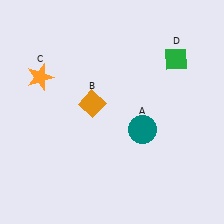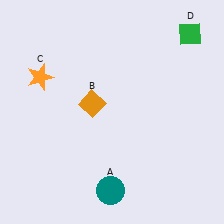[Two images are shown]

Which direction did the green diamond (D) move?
The green diamond (D) moved up.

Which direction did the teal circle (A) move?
The teal circle (A) moved down.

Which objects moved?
The objects that moved are: the teal circle (A), the green diamond (D).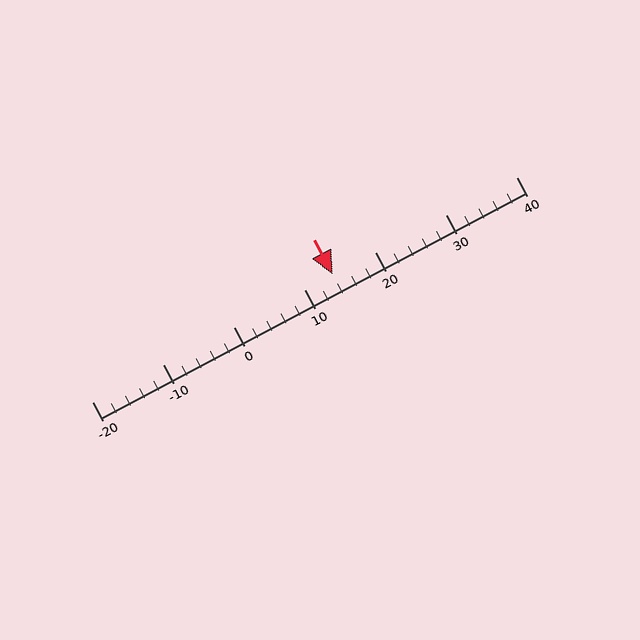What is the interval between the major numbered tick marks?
The major tick marks are spaced 10 units apart.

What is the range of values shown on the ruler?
The ruler shows values from -20 to 40.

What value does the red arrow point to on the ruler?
The red arrow points to approximately 14.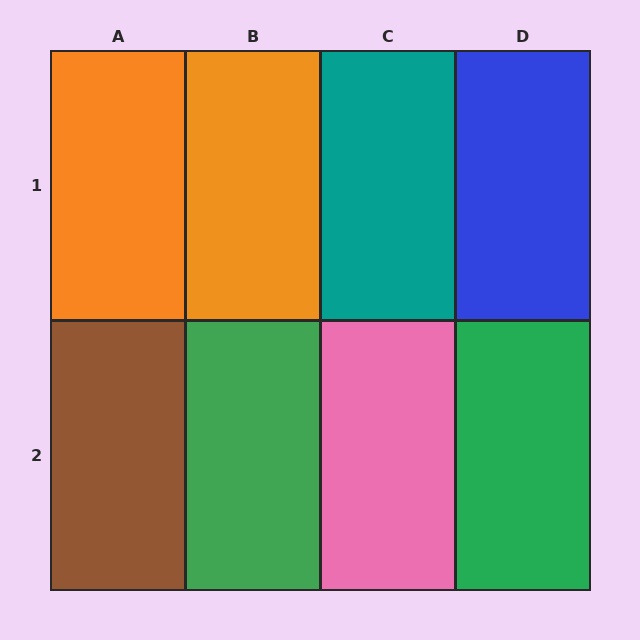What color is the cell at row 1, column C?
Teal.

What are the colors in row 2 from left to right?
Brown, green, pink, green.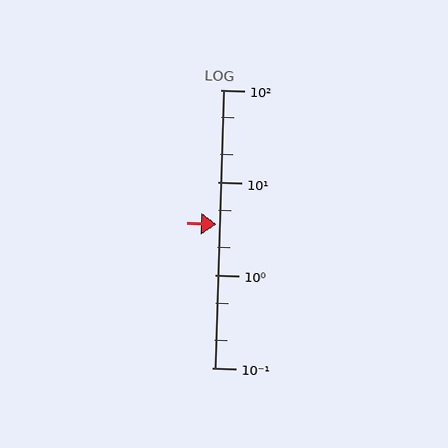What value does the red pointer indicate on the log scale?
The pointer indicates approximately 3.5.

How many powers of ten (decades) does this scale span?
The scale spans 3 decades, from 0.1 to 100.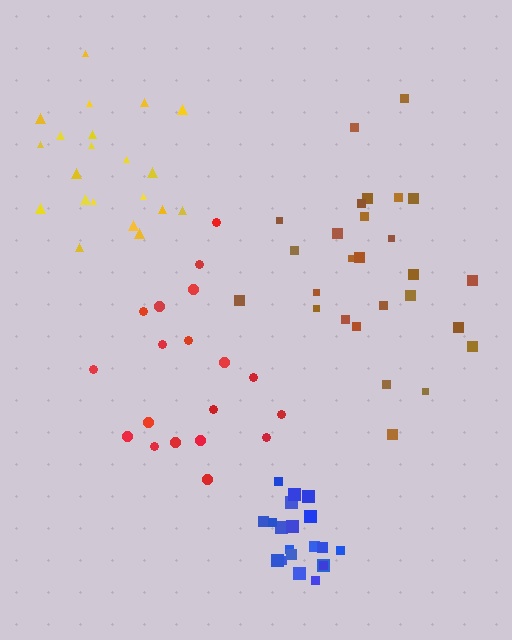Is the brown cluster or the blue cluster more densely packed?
Blue.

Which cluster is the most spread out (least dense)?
Yellow.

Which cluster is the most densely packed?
Blue.